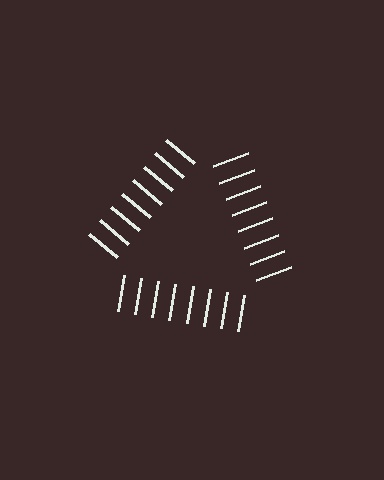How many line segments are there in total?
24 — 8 along each of the 3 edges.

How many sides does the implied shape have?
3 sides — the line-ends trace a triangle.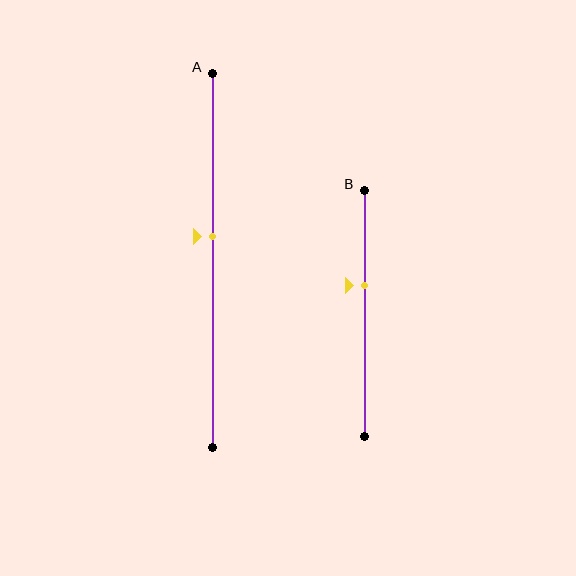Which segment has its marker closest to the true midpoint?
Segment A has its marker closest to the true midpoint.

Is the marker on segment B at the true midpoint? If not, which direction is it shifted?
No, the marker on segment B is shifted upward by about 11% of the segment length.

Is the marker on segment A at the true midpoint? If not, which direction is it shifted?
No, the marker on segment A is shifted upward by about 6% of the segment length.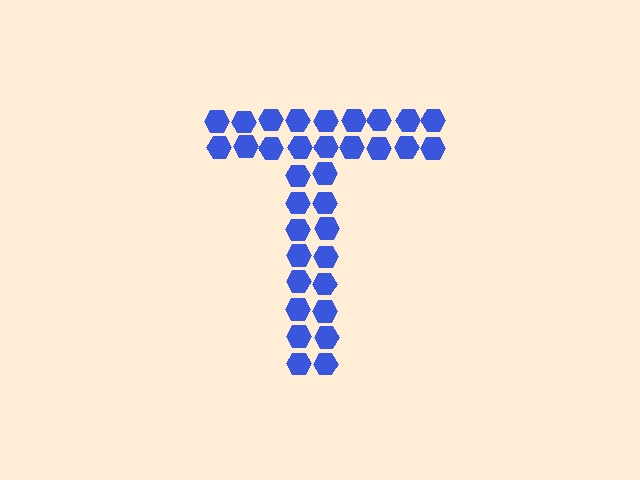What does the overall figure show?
The overall figure shows the letter T.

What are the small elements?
The small elements are hexagons.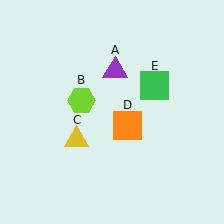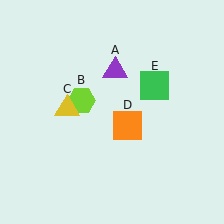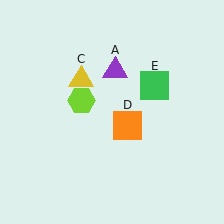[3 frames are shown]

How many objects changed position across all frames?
1 object changed position: yellow triangle (object C).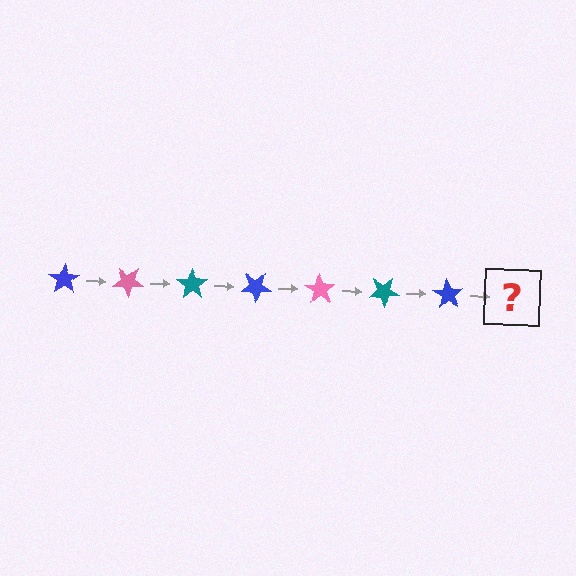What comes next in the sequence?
The next element should be a pink star, rotated 245 degrees from the start.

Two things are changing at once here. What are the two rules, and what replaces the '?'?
The two rules are that it rotates 35 degrees each step and the color cycles through blue, pink, and teal. The '?' should be a pink star, rotated 245 degrees from the start.